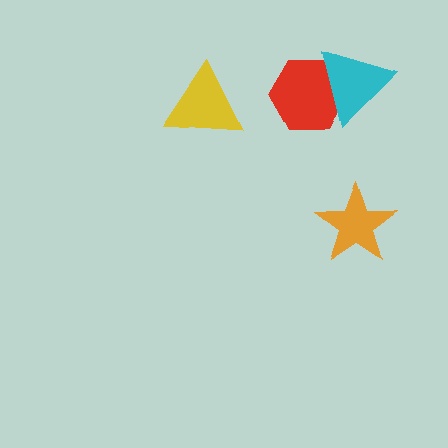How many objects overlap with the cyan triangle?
1 object overlaps with the cyan triangle.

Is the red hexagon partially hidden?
Yes, it is partially covered by another shape.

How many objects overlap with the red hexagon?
1 object overlaps with the red hexagon.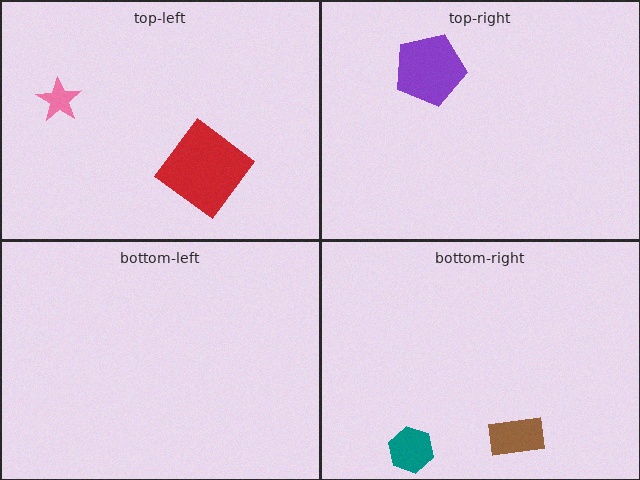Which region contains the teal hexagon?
The bottom-right region.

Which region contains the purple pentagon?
The top-right region.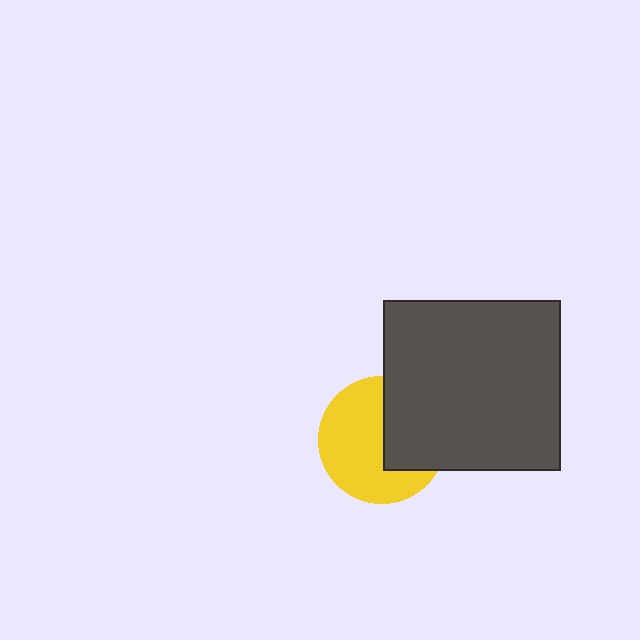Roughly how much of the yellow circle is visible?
About half of it is visible (roughly 61%).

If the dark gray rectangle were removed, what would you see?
You would see the complete yellow circle.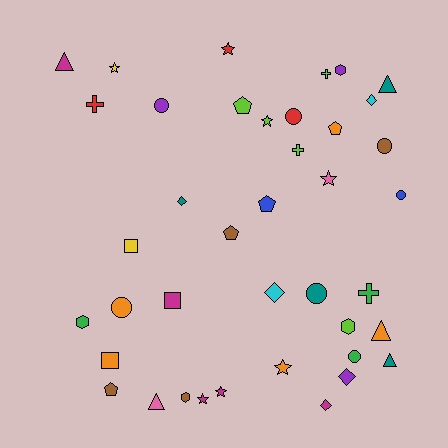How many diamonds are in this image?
There are 5 diamonds.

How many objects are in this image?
There are 40 objects.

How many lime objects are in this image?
There are 5 lime objects.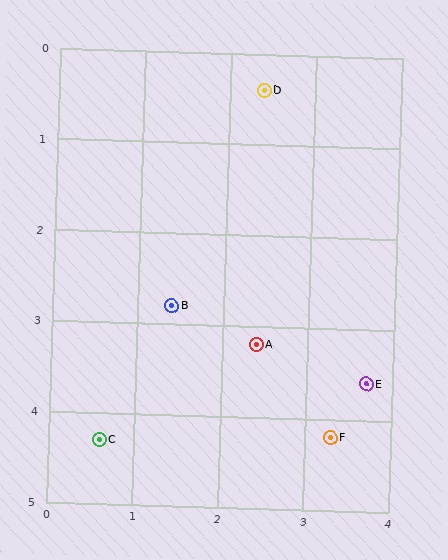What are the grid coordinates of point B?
Point B is at approximately (1.4, 2.8).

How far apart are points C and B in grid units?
Points C and B are about 1.7 grid units apart.